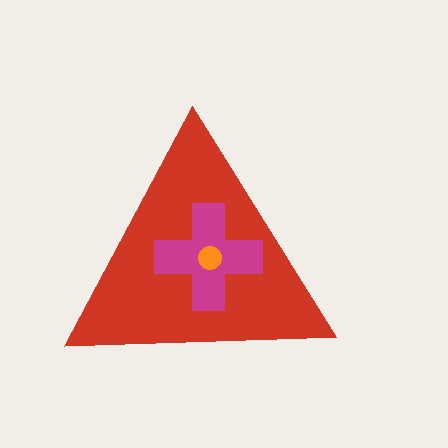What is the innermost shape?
The orange circle.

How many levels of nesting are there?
3.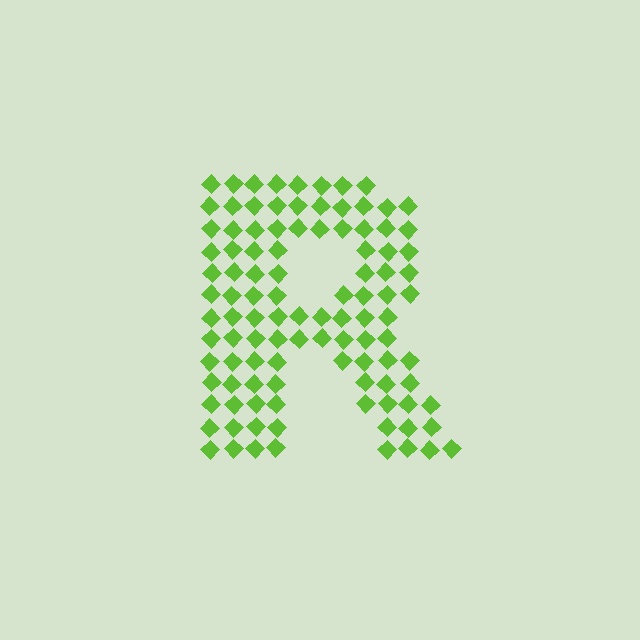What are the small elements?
The small elements are diamonds.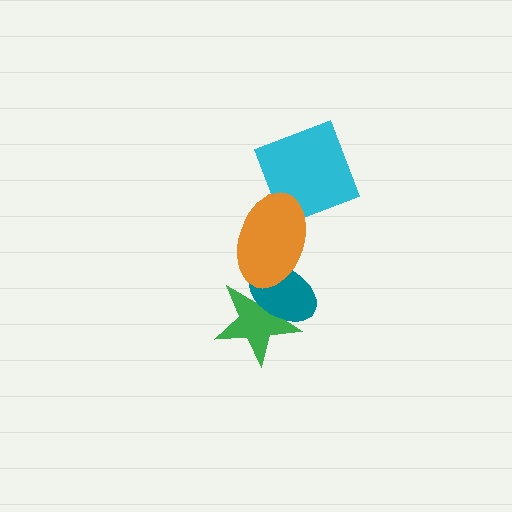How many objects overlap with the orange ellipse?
3 objects overlap with the orange ellipse.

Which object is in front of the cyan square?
The orange ellipse is in front of the cyan square.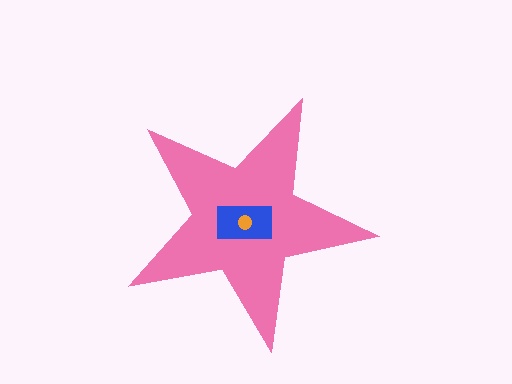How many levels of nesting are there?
3.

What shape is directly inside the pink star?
The blue rectangle.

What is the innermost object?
The orange circle.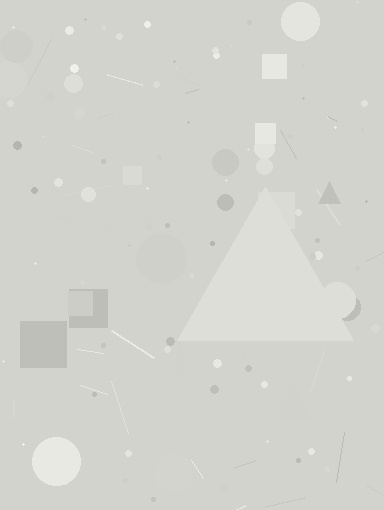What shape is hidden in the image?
A triangle is hidden in the image.